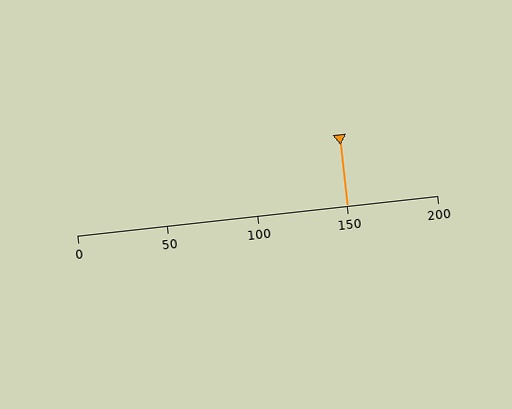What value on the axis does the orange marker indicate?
The marker indicates approximately 150.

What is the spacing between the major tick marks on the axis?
The major ticks are spaced 50 apart.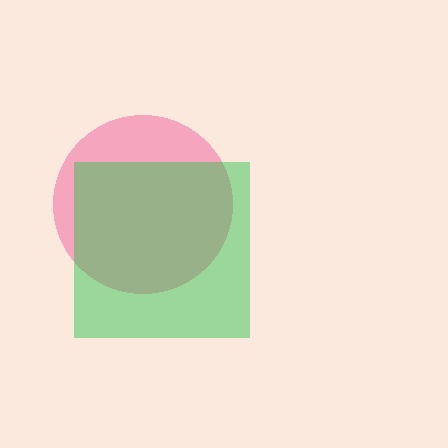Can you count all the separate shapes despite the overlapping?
Yes, there are 2 separate shapes.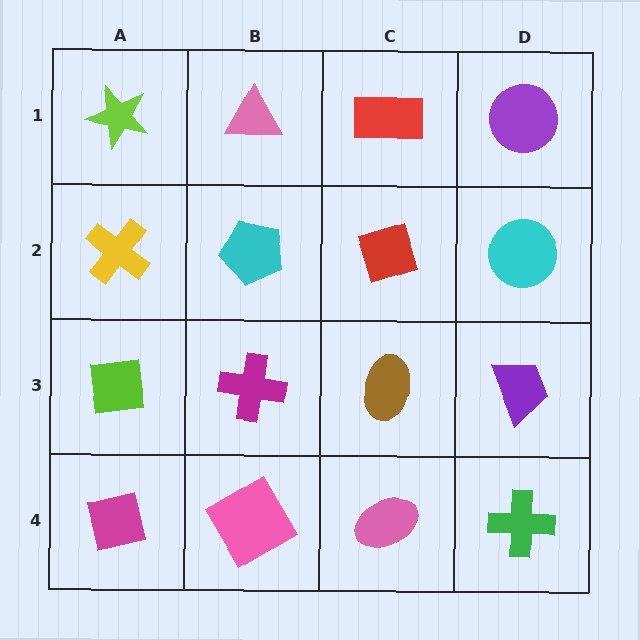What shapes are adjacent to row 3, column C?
A red diamond (row 2, column C), a pink ellipse (row 4, column C), a magenta cross (row 3, column B), a purple trapezoid (row 3, column D).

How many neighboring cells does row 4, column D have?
2.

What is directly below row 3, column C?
A pink ellipse.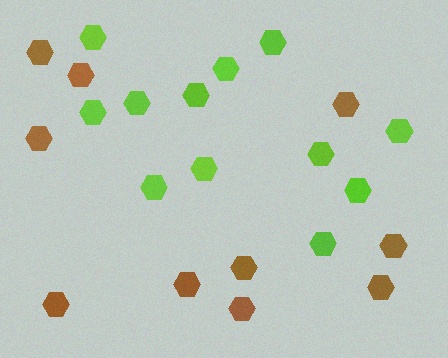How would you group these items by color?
There are 2 groups: one group of lime hexagons (12) and one group of brown hexagons (10).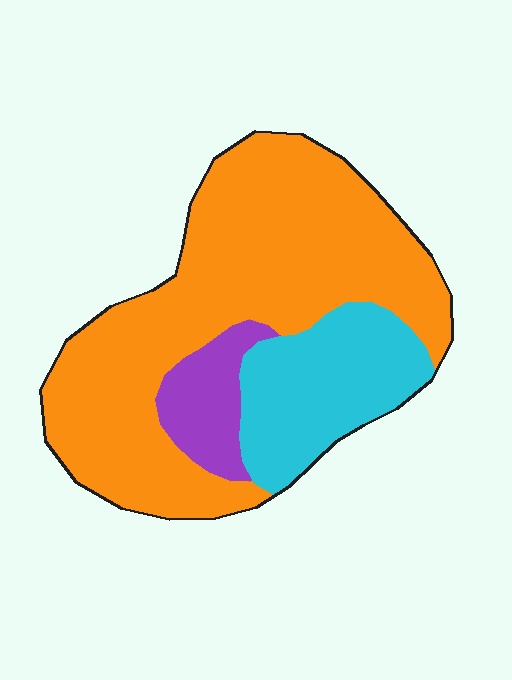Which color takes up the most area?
Orange, at roughly 65%.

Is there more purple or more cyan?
Cyan.